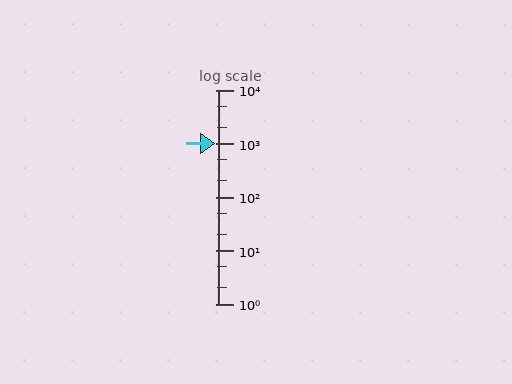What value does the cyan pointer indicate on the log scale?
The pointer indicates approximately 980.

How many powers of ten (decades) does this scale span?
The scale spans 4 decades, from 1 to 10000.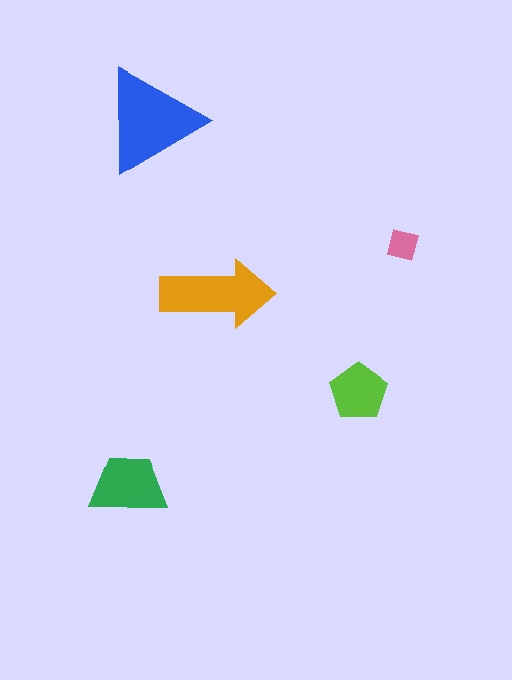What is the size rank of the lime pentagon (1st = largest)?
4th.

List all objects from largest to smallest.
The blue triangle, the orange arrow, the green trapezoid, the lime pentagon, the pink square.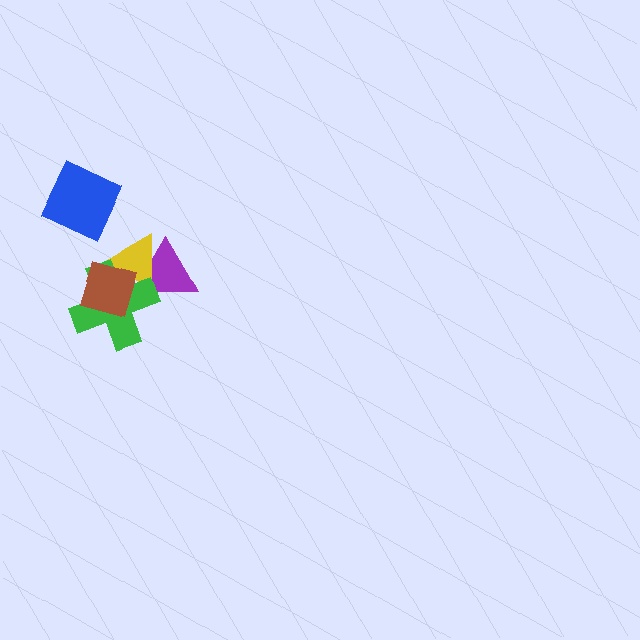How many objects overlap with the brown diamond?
3 objects overlap with the brown diamond.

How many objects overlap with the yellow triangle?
3 objects overlap with the yellow triangle.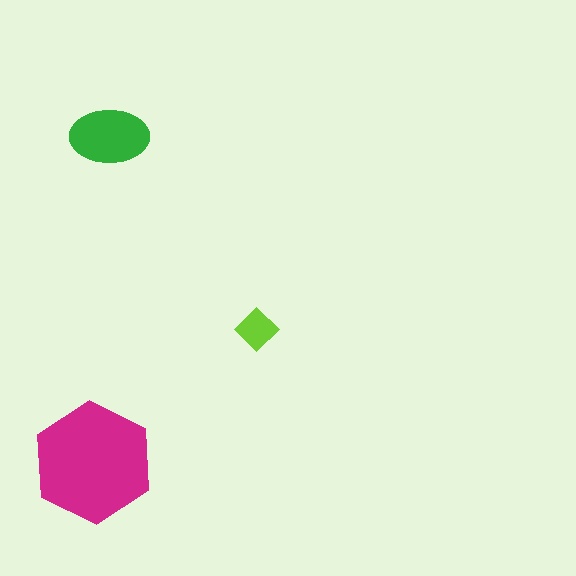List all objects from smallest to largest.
The lime diamond, the green ellipse, the magenta hexagon.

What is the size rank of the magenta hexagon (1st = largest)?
1st.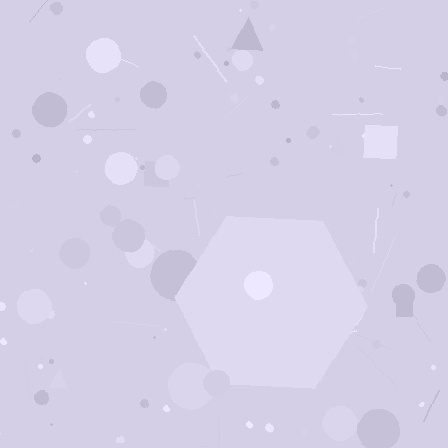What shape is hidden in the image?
A hexagon is hidden in the image.